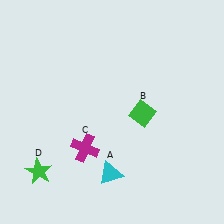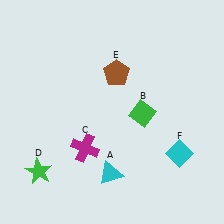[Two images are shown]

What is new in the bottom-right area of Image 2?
A cyan diamond (F) was added in the bottom-right area of Image 2.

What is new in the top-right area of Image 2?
A brown pentagon (E) was added in the top-right area of Image 2.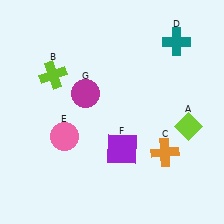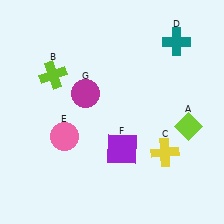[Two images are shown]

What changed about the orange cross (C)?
In Image 1, C is orange. In Image 2, it changed to yellow.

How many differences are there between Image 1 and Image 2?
There is 1 difference between the two images.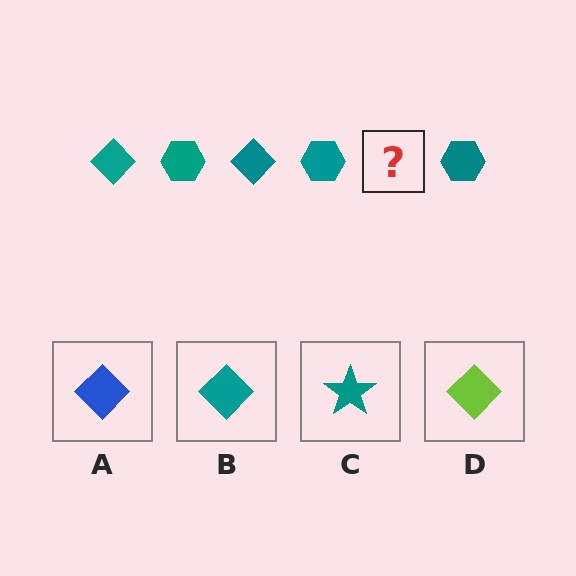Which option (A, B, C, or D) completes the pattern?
B.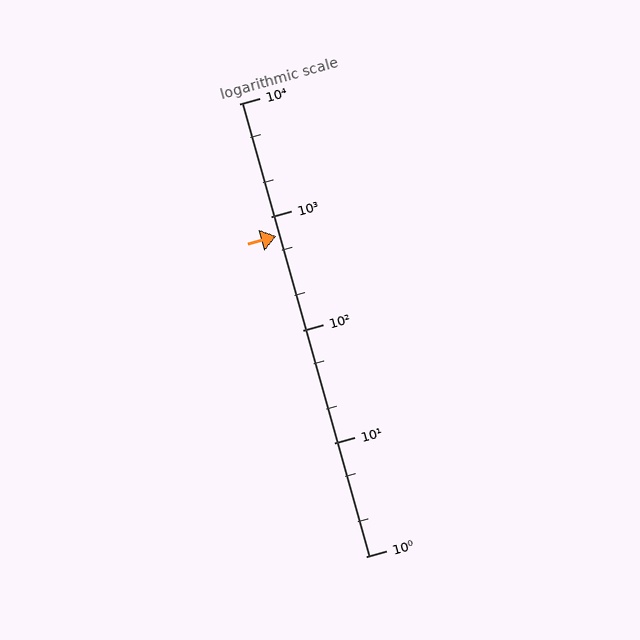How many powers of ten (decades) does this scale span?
The scale spans 4 decades, from 1 to 10000.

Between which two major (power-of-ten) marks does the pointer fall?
The pointer is between 100 and 1000.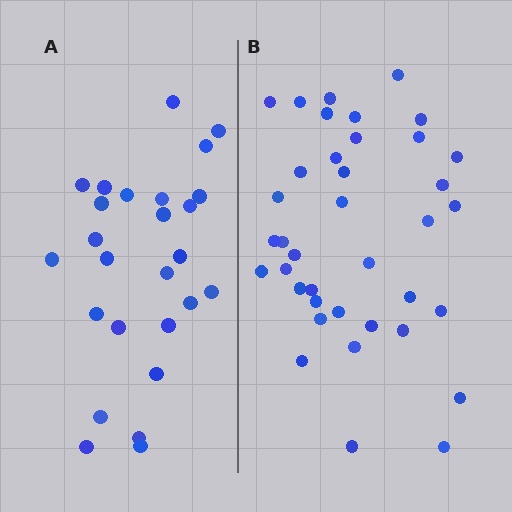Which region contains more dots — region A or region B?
Region B (the right region) has more dots.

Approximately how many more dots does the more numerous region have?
Region B has roughly 12 or so more dots than region A.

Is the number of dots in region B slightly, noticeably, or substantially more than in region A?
Region B has substantially more. The ratio is roughly 1.5 to 1.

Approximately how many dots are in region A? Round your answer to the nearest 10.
About 30 dots. (The exact count is 26, which rounds to 30.)